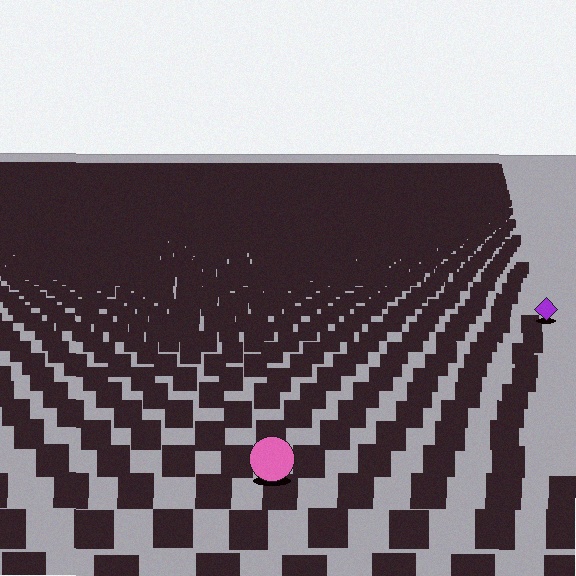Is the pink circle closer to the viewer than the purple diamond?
Yes. The pink circle is closer — you can tell from the texture gradient: the ground texture is coarser near it.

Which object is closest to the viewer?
The pink circle is closest. The texture marks near it are larger and more spread out.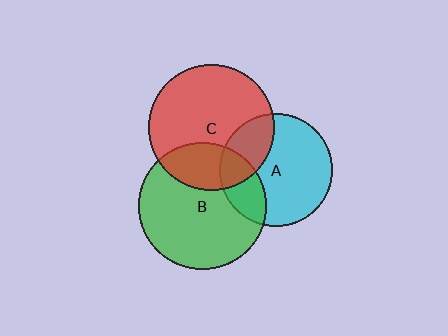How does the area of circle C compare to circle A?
Approximately 1.2 times.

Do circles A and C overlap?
Yes.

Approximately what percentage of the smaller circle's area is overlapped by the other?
Approximately 25%.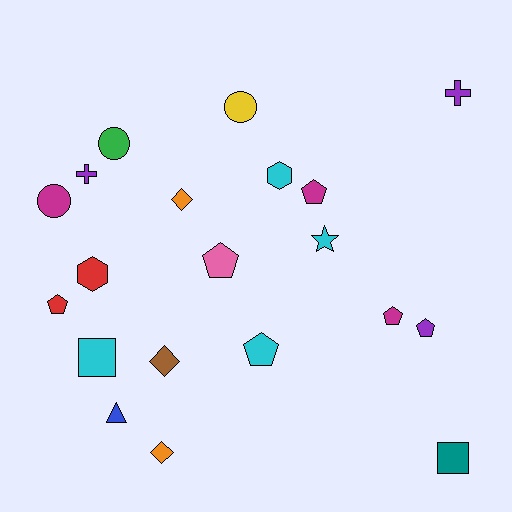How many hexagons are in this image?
There are 2 hexagons.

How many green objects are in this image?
There is 1 green object.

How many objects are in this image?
There are 20 objects.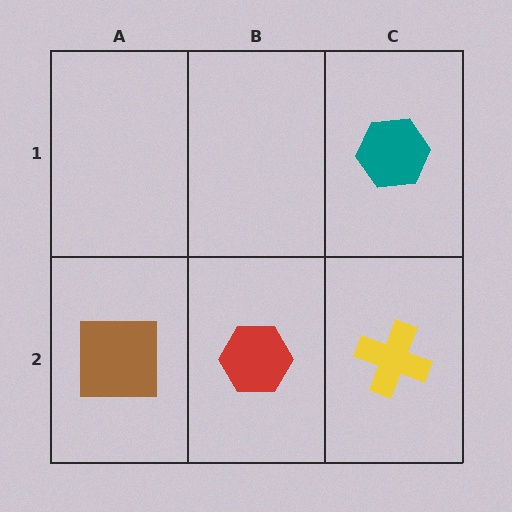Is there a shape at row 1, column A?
No, that cell is empty.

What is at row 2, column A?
A brown square.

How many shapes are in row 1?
1 shape.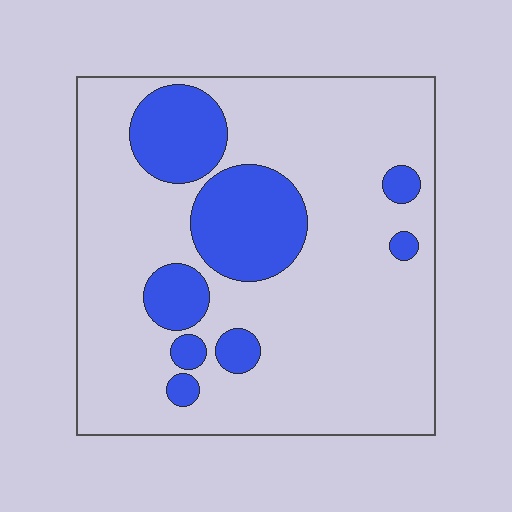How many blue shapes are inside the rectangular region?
8.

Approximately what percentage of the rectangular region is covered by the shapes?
Approximately 20%.